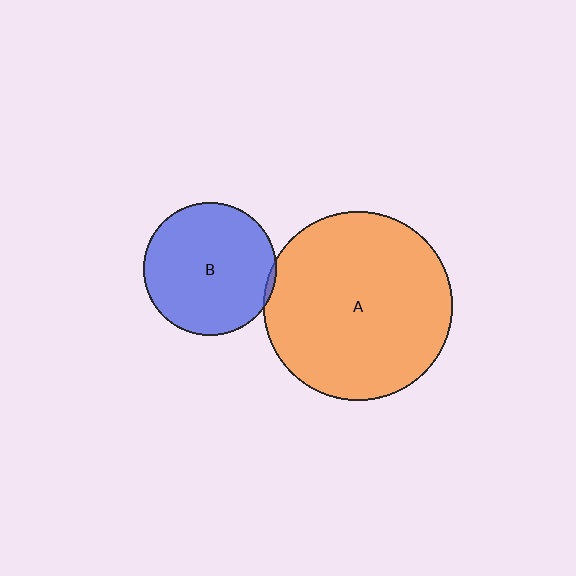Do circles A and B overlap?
Yes.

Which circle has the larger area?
Circle A (orange).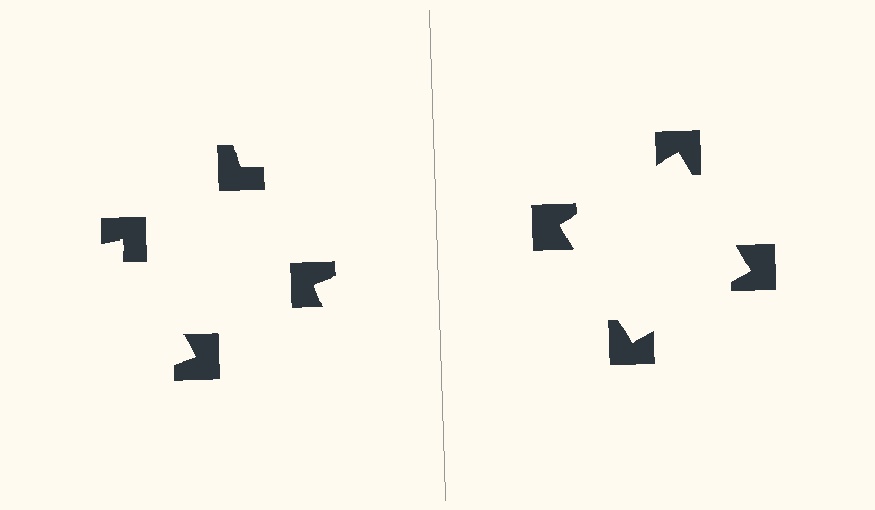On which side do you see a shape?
An illusory square appears on the right side. On the left side the wedge cuts are rotated, so no coherent shape forms.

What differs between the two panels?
The notched squares are positioned identically on both sides; only the wedge orientations differ. On the right they align to a square; on the left they are misaligned.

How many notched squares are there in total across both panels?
8 — 4 on each side.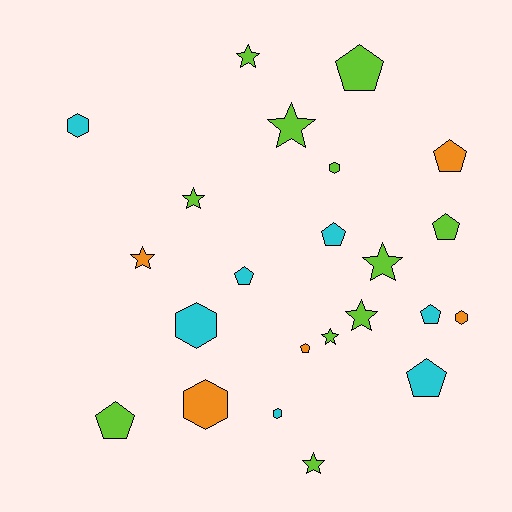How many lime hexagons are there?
There is 1 lime hexagon.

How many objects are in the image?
There are 23 objects.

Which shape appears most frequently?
Pentagon, with 9 objects.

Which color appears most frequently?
Lime, with 11 objects.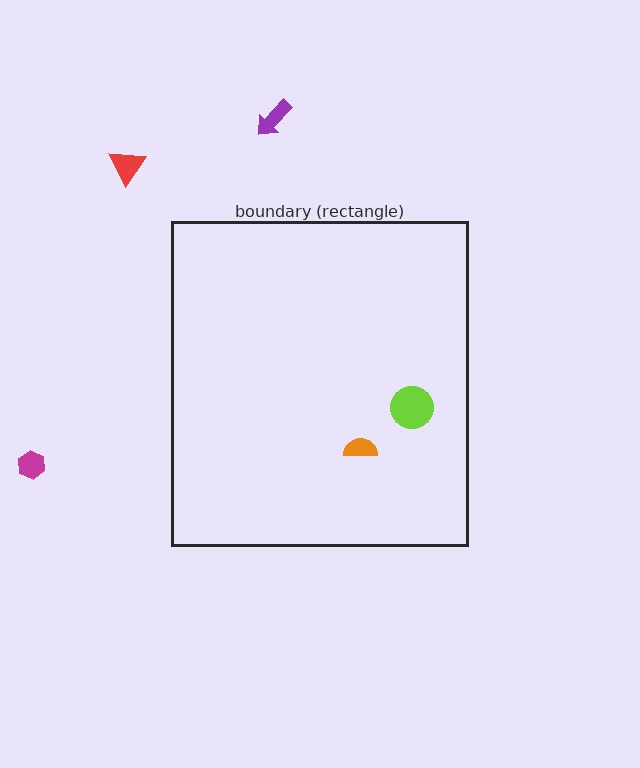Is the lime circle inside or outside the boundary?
Inside.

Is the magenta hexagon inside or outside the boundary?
Outside.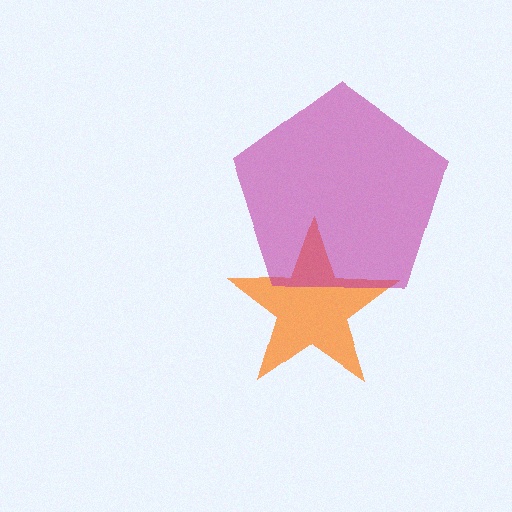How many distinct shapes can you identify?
There are 2 distinct shapes: an orange star, a magenta pentagon.